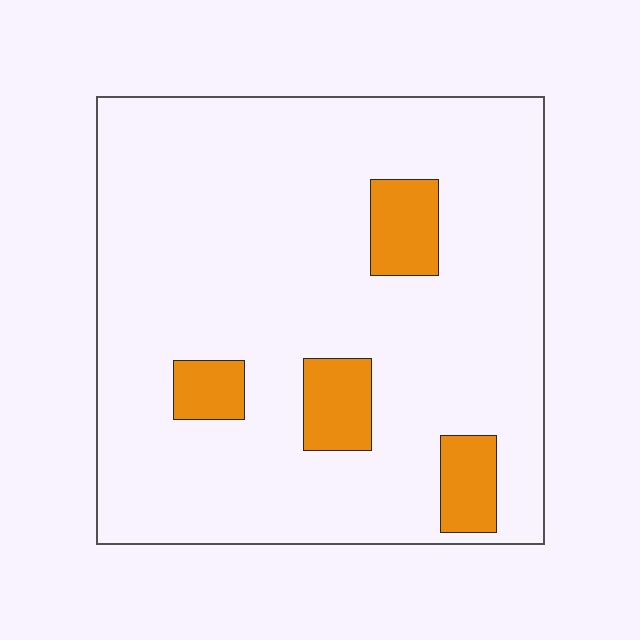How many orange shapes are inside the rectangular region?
4.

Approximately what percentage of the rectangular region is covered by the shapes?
Approximately 10%.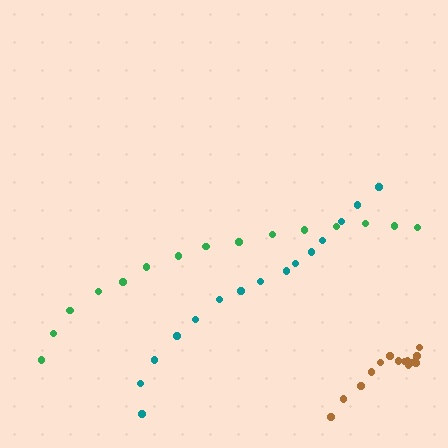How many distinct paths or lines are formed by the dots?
There are 3 distinct paths.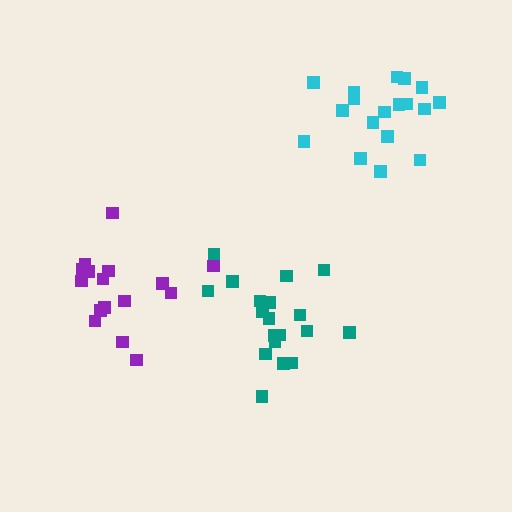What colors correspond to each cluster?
The clusters are colored: teal, cyan, purple.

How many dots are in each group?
Group 1: 20 dots, Group 2: 18 dots, Group 3: 16 dots (54 total).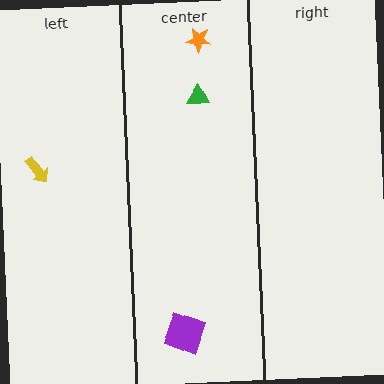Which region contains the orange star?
The center region.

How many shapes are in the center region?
3.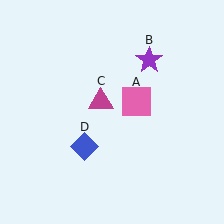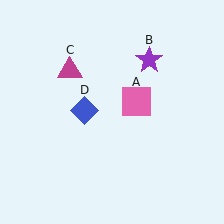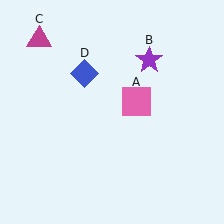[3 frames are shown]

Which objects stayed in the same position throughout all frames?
Pink square (object A) and purple star (object B) remained stationary.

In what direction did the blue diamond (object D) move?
The blue diamond (object D) moved up.